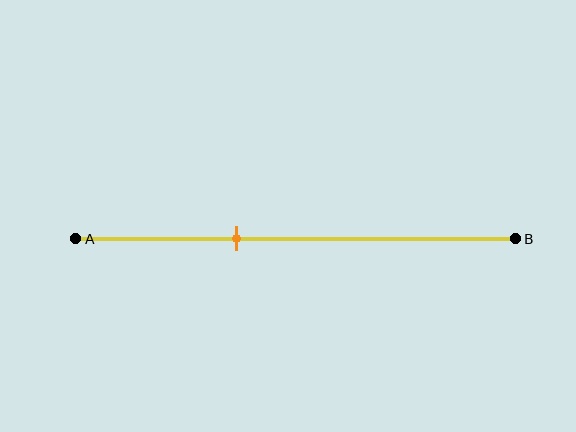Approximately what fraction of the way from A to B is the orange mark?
The orange mark is approximately 35% of the way from A to B.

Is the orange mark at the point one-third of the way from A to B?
No, the mark is at about 35% from A, not at the 33% one-third point.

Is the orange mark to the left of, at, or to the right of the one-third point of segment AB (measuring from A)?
The orange mark is to the right of the one-third point of segment AB.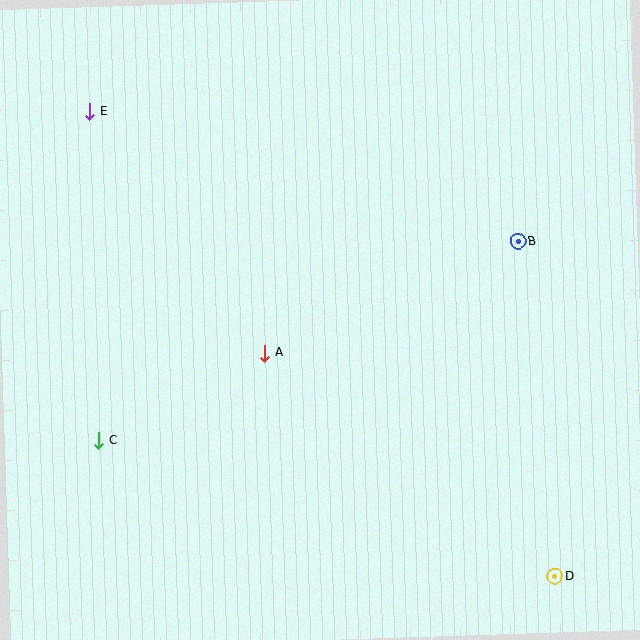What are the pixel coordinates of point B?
Point B is at (518, 241).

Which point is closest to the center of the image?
Point A at (265, 353) is closest to the center.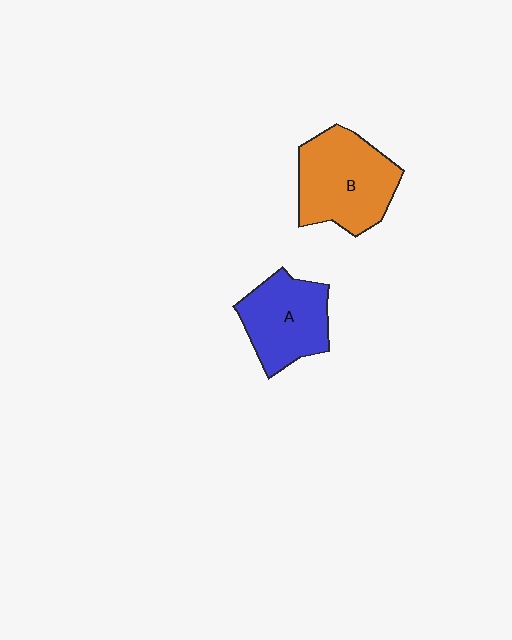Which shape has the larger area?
Shape B (orange).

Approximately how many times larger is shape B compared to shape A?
Approximately 1.2 times.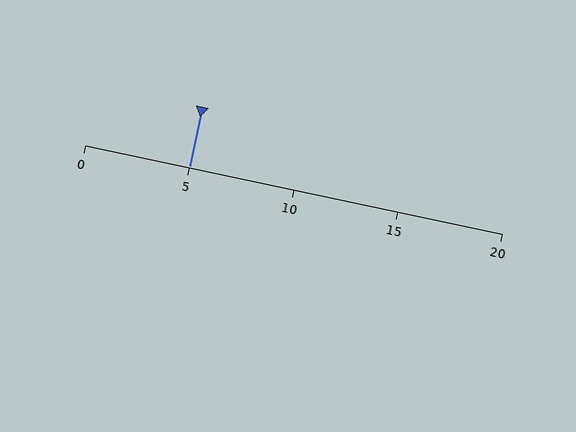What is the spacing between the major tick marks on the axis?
The major ticks are spaced 5 apart.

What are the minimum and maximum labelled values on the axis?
The axis runs from 0 to 20.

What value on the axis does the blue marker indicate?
The marker indicates approximately 5.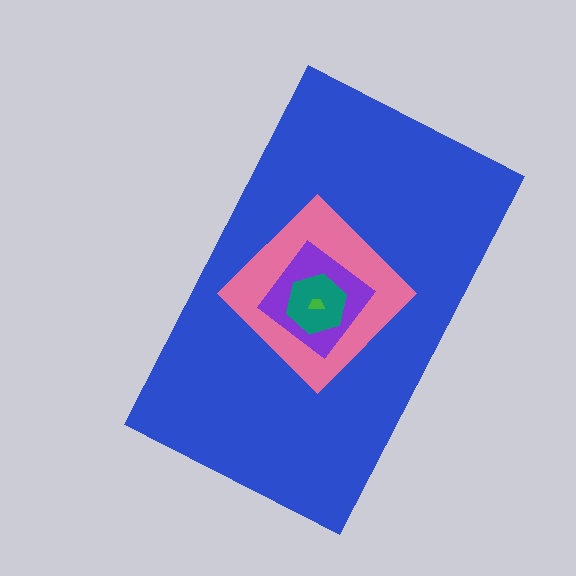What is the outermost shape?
The blue rectangle.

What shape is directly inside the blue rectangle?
The pink diamond.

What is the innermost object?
The green trapezoid.